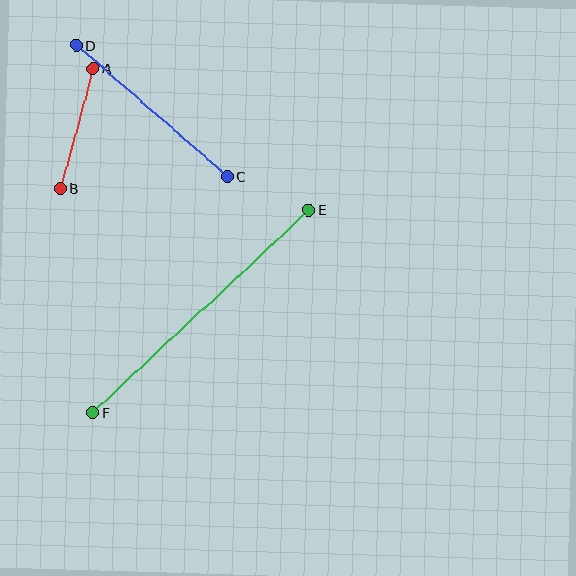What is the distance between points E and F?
The distance is approximately 296 pixels.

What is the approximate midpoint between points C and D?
The midpoint is at approximately (152, 111) pixels.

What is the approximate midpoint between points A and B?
The midpoint is at approximately (77, 128) pixels.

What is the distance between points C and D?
The distance is approximately 200 pixels.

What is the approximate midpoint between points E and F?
The midpoint is at approximately (201, 311) pixels.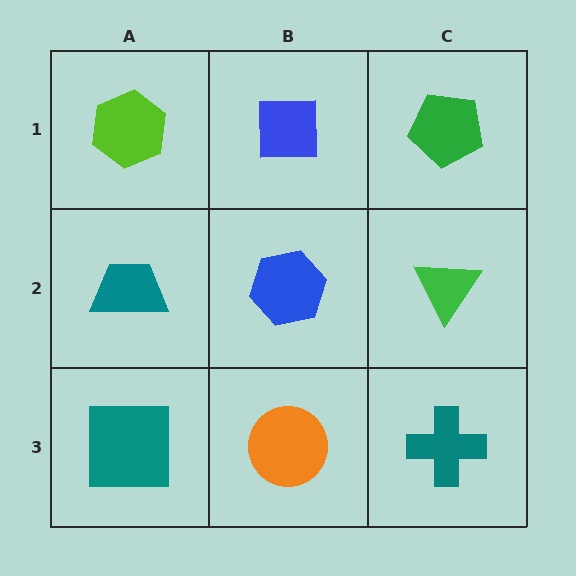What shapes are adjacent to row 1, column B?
A blue hexagon (row 2, column B), a lime hexagon (row 1, column A), a green pentagon (row 1, column C).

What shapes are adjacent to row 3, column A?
A teal trapezoid (row 2, column A), an orange circle (row 3, column B).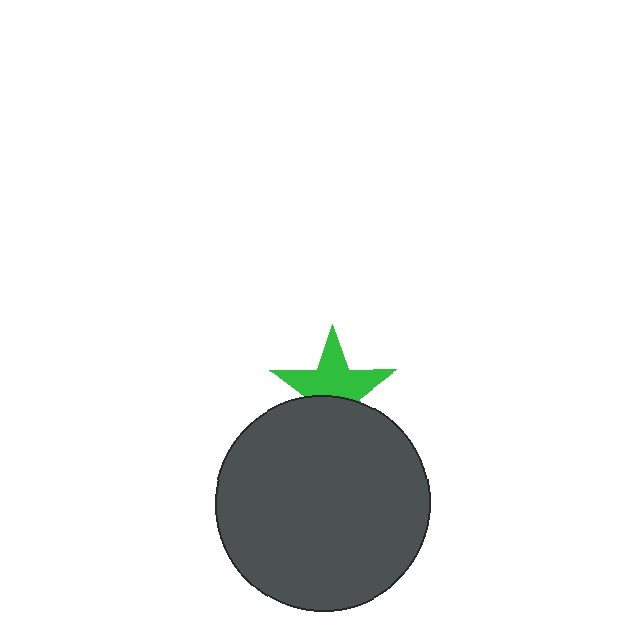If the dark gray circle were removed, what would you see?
You would see the complete green star.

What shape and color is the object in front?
The object in front is a dark gray circle.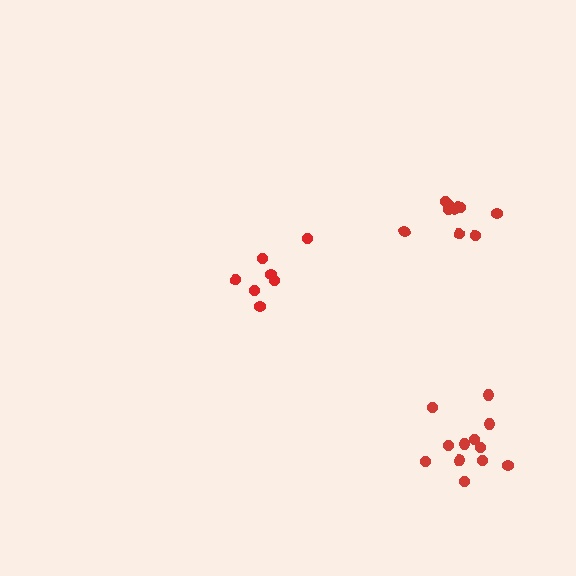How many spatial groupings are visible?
There are 3 spatial groupings.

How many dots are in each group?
Group 1: 7 dots, Group 2: 10 dots, Group 3: 12 dots (29 total).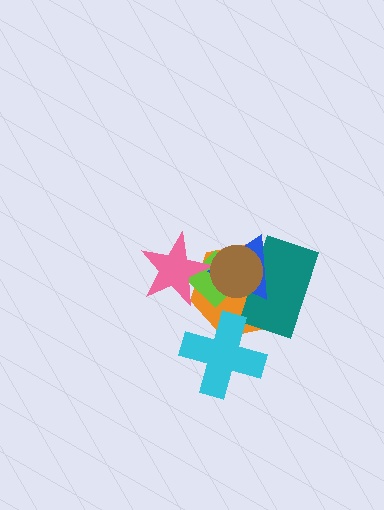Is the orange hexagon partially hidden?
Yes, it is partially covered by another shape.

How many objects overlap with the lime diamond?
5 objects overlap with the lime diamond.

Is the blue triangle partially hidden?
Yes, it is partially covered by another shape.